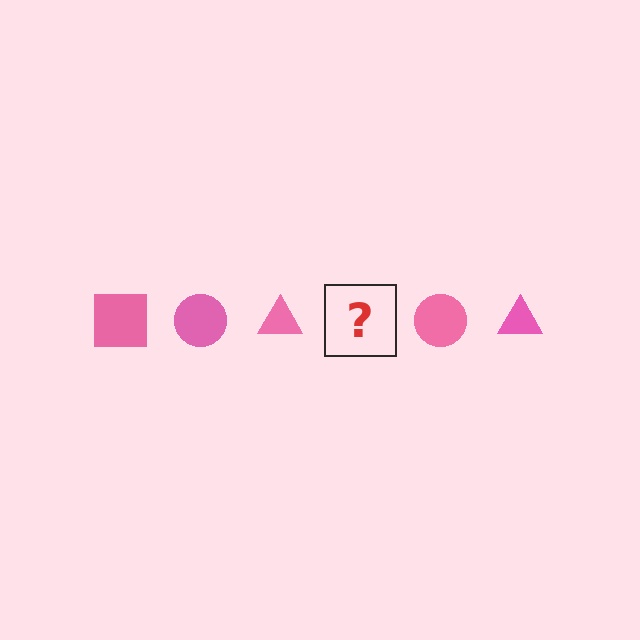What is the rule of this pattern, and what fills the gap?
The rule is that the pattern cycles through square, circle, triangle shapes in pink. The gap should be filled with a pink square.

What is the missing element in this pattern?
The missing element is a pink square.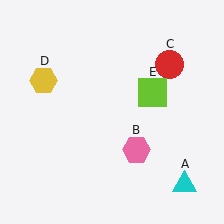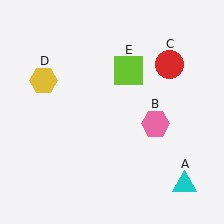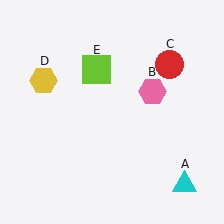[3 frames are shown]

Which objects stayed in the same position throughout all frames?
Cyan triangle (object A) and red circle (object C) and yellow hexagon (object D) remained stationary.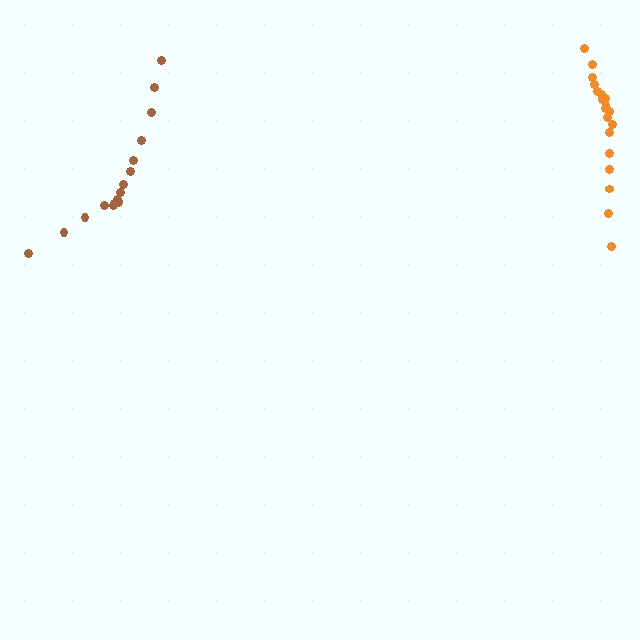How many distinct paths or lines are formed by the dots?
There are 2 distinct paths.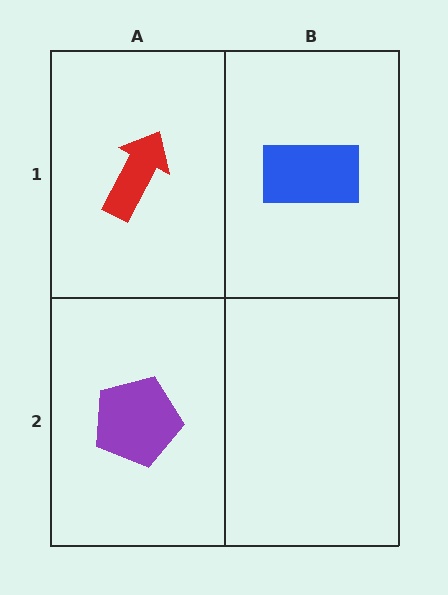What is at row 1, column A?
A red arrow.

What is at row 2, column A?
A purple pentagon.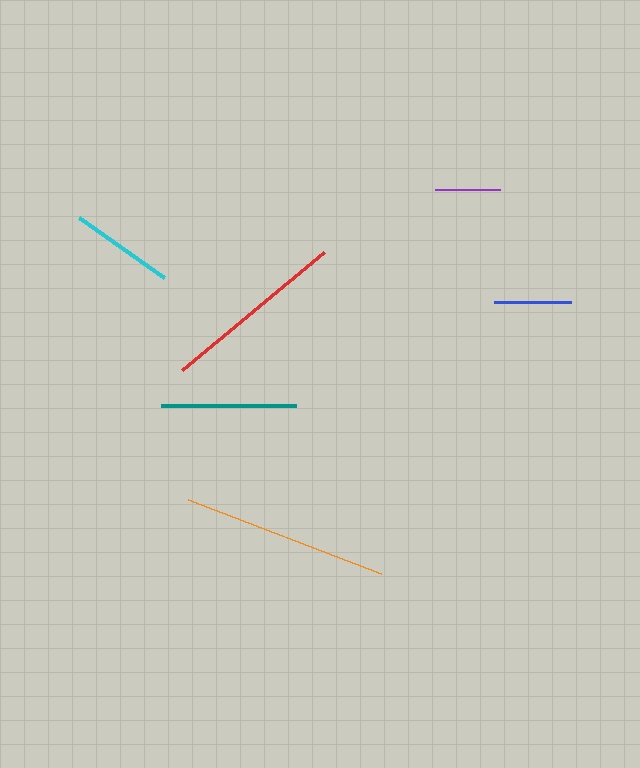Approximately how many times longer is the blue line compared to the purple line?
The blue line is approximately 1.2 times the length of the purple line.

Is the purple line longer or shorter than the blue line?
The blue line is longer than the purple line.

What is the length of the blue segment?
The blue segment is approximately 78 pixels long.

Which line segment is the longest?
The orange line is the longest at approximately 207 pixels.